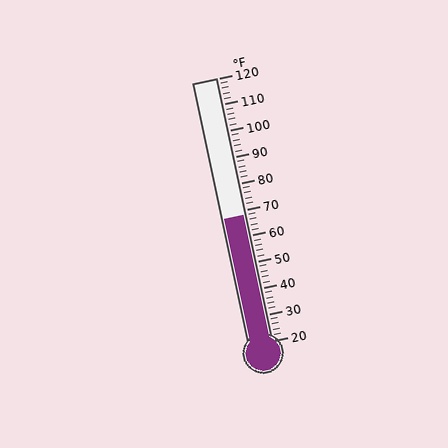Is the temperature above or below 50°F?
The temperature is above 50°F.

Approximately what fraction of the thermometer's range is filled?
The thermometer is filled to approximately 50% of its range.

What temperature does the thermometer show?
The thermometer shows approximately 68°F.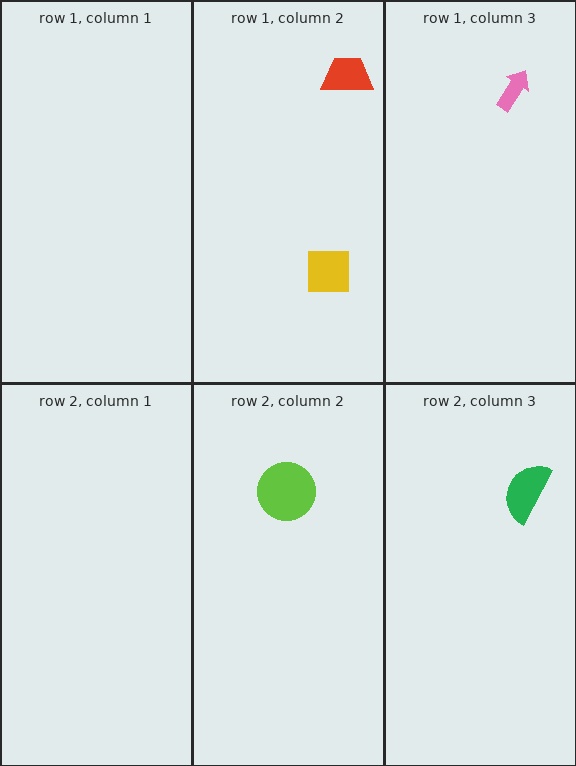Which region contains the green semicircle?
The row 2, column 3 region.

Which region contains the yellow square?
The row 1, column 2 region.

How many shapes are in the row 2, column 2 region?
1.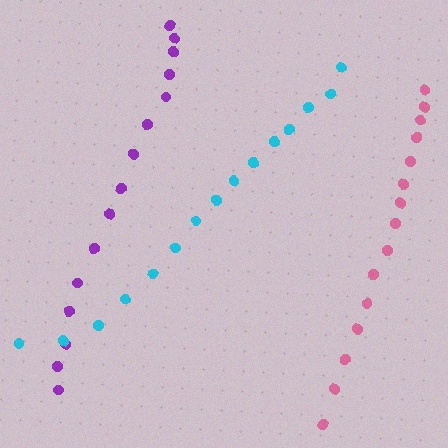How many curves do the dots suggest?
There are 3 distinct paths.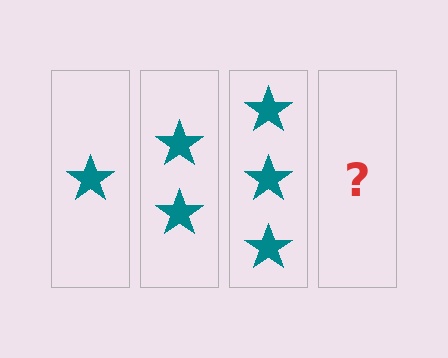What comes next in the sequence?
The next element should be 4 stars.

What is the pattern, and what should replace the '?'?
The pattern is that each step adds one more star. The '?' should be 4 stars.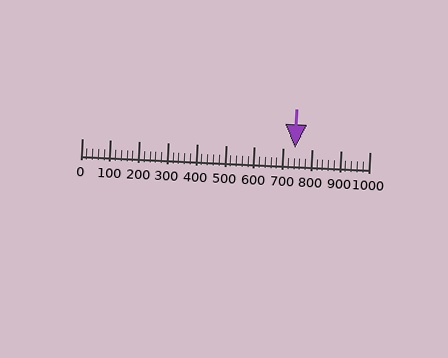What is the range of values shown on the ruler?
The ruler shows values from 0 to 1000.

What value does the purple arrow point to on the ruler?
The purple arrow points to approximately 740.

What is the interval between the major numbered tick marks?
The major tick marks are spaced 100 units apart.